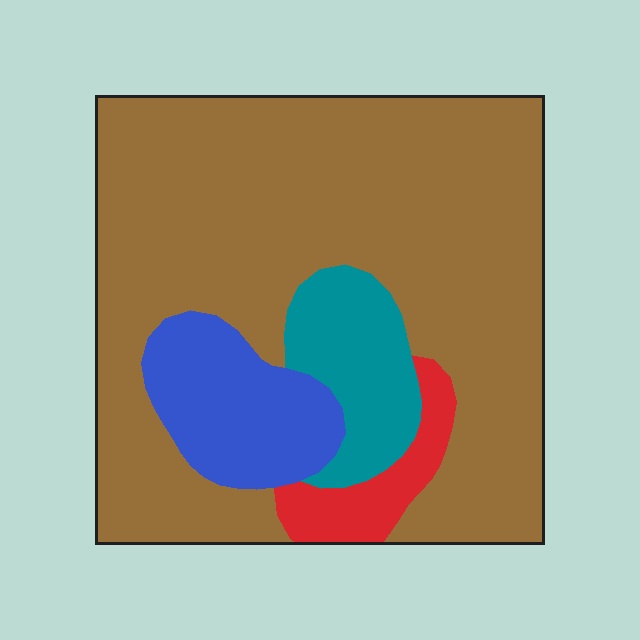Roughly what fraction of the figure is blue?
Blue covers about 10% of the figure.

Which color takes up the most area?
Brown, at roughly 70%.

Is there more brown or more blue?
Brown.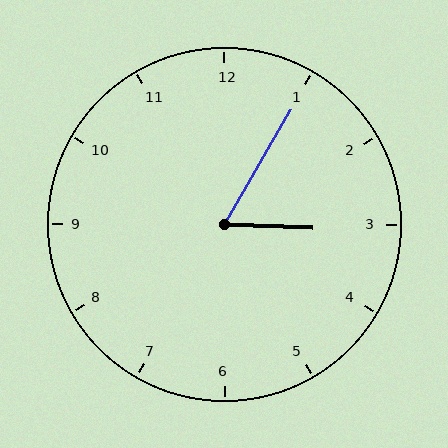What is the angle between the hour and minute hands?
Approximately 62 degrees.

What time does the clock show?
3:05.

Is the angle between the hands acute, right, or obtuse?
It is acute.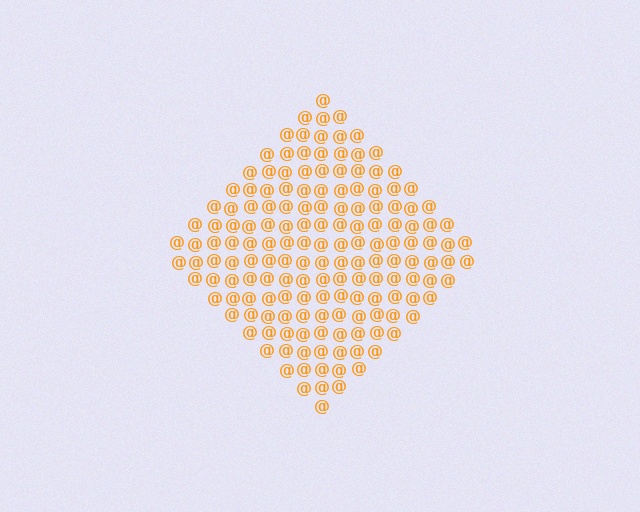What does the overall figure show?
The overall figure shows a diamond.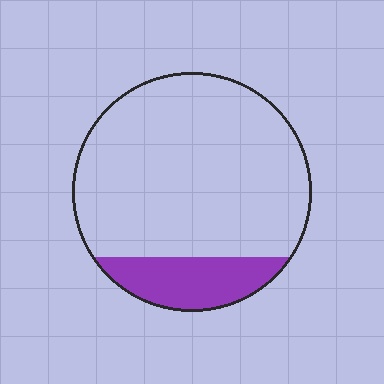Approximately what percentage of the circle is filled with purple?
Approximately 15%.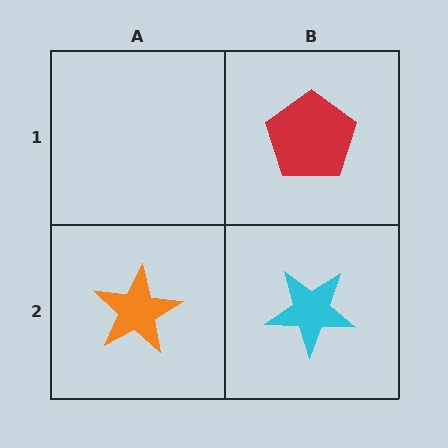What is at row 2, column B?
A cyan star.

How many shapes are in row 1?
1 shape.